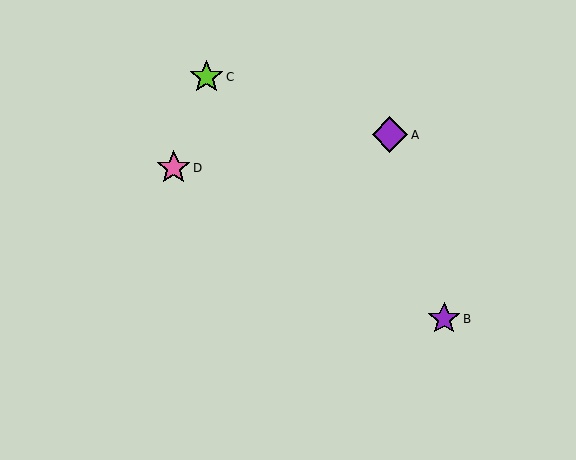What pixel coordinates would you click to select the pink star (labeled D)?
Click at (174, 168) to select the pink star D.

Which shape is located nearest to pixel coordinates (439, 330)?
The purple star (labeled B) at (444, 319) is nearest to that location.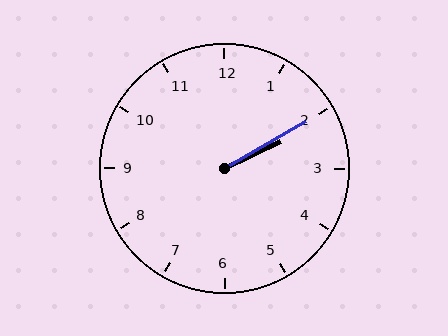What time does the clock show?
2:10.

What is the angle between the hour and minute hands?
Approximately 5 degrees.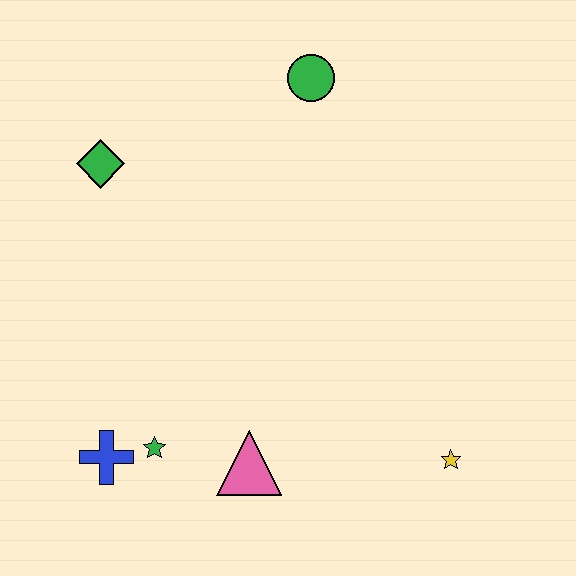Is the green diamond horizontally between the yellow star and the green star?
No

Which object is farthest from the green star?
The green circle is farthest from the green star.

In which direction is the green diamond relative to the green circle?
The green diamond is to the left of the green circle.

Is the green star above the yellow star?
Yes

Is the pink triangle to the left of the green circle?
Yes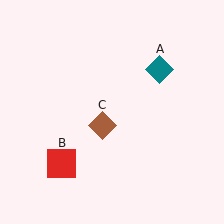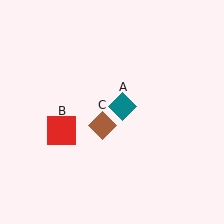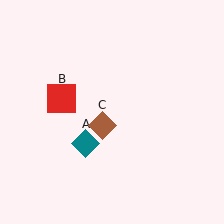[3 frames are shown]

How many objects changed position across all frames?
2 objects changed position: teal diamond (object A), red square (object B).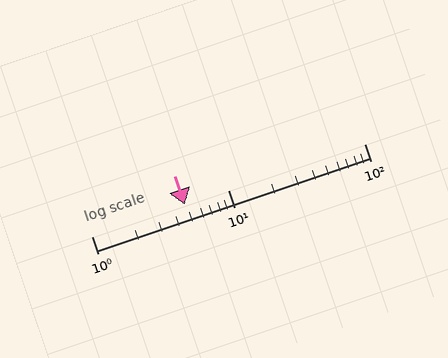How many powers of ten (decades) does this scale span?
The scale spans 2 decades, from 1 to 100.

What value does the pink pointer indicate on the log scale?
The pointer indicates approximately 4.8.